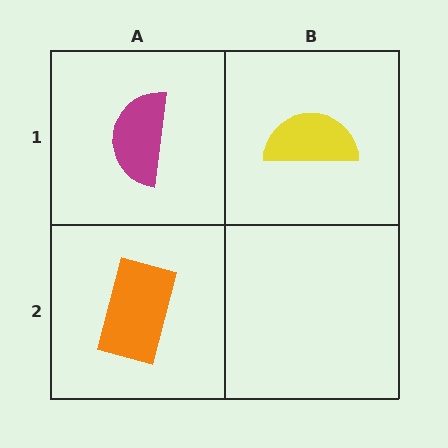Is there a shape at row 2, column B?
No, that cell is empty.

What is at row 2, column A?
An orange rectangle.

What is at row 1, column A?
A magenta semicircle.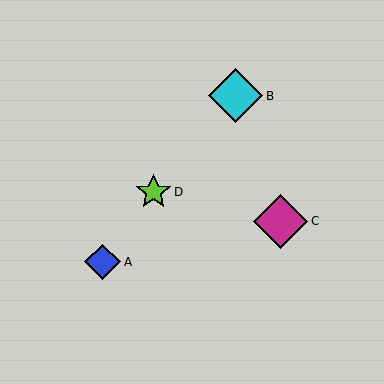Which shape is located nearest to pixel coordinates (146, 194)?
The lime star (labeled D) at (153, 192) is nearest to that location.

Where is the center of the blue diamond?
The center of the blue diamond is at (103, 262).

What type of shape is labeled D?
Shape D is a lime star.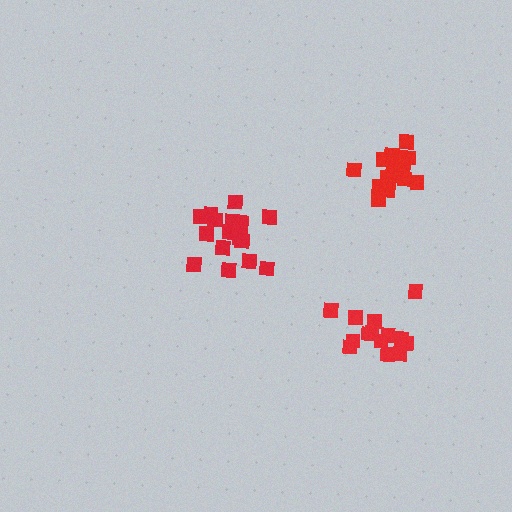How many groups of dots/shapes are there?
There are 3 groups.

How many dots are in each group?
Group 1: 15 dots, Group 2: 14 dots, Group 3: 17 dots (46 total).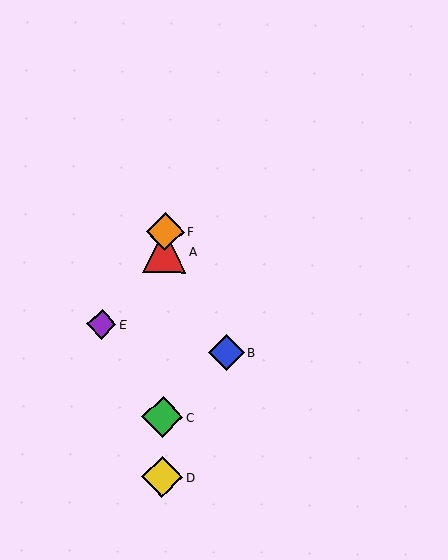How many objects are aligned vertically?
4 objects (A, C, D, F) are aligned vertically.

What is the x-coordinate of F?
Object F is at x≈165.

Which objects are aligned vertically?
Objects A, C, D, F are aligned vertically.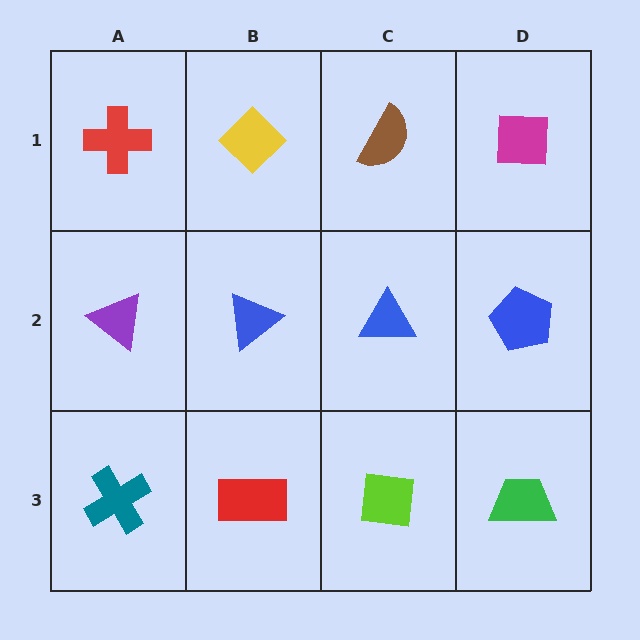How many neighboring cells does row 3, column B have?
3.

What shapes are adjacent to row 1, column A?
A purple triangle (row 2, column A), a yellow diamond (row 1, column B).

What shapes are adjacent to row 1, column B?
A blue triangle (row 2, column B), a red cross (row 1, column A), a brown semicircle (row 1, column C).